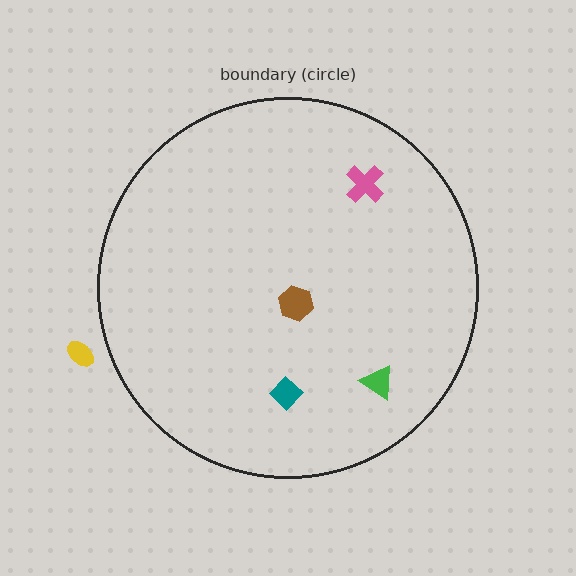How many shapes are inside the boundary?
4 inside, 1 outside.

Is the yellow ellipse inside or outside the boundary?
Outside.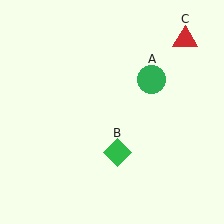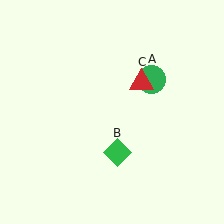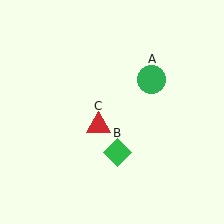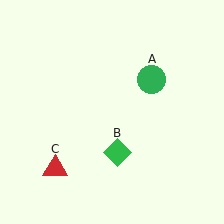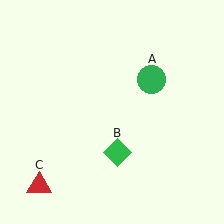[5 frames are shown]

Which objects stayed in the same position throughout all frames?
Green circle (object A) and green diamond (object B) remained stationary.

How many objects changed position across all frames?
1 object changed position: red triangle (object C).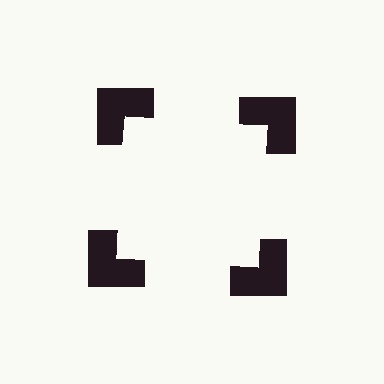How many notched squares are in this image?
There are 4 — one at each vertex of the illusory square.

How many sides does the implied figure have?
4 sides.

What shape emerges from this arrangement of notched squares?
An illusory square — its edges are inferred from the aligned wedge cuts in the notched squares, not physically drawn.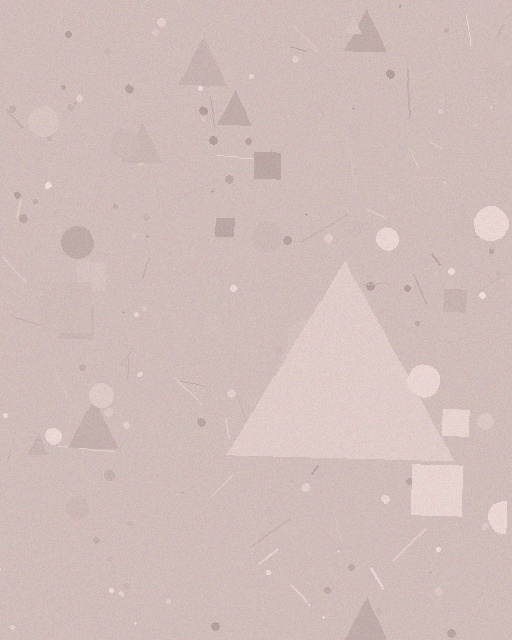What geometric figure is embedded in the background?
A triangle is embedded in the background.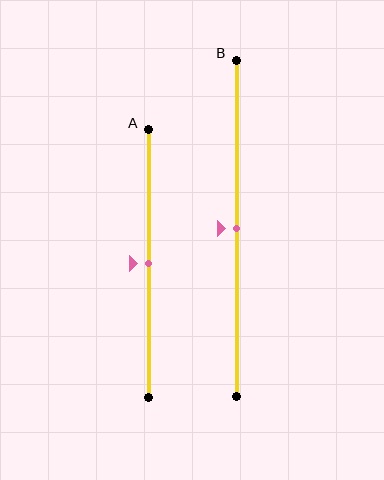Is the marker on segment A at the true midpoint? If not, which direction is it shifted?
Yes, the marker on segment A is at the true midpoint.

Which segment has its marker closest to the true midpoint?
Segment A has its marker closest to the true midpoint.